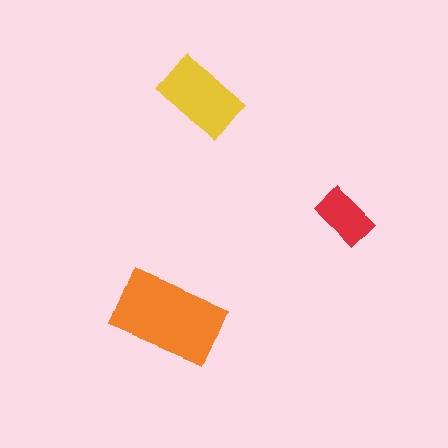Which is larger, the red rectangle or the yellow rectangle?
The yellow one.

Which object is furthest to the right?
The red rectangle is rightmost.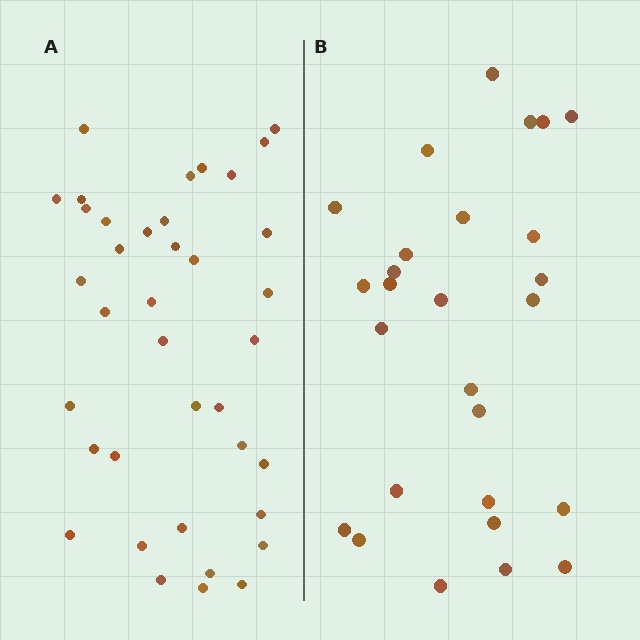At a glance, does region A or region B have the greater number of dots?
Region A (the left region) has more dots.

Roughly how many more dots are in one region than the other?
Region A has roughly 12 or so more dots than region B.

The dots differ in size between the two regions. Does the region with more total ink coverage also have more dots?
No. Region B has more total ink coverage because its dots are larger, but region A actually contains more individual dots. Total area can be misleading — the number of items is what matters here.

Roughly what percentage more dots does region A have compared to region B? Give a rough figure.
About 40% more.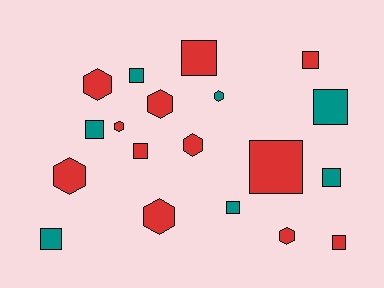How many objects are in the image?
There are 19 objects.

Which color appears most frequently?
Red, with 12 objects.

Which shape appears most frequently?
Square, with 11 objects.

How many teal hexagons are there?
There is 1 teal hexagon.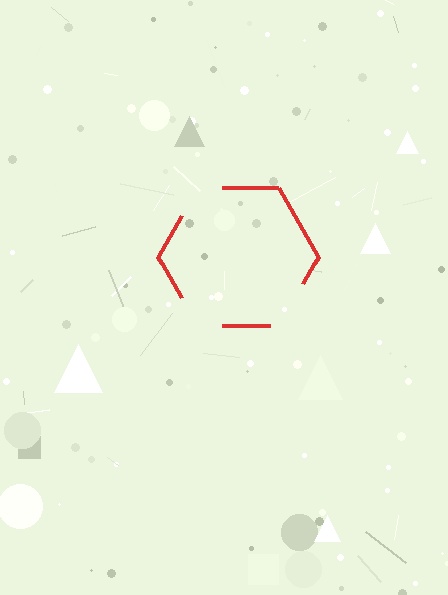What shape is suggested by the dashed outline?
The dashed outline suggests a hexagon.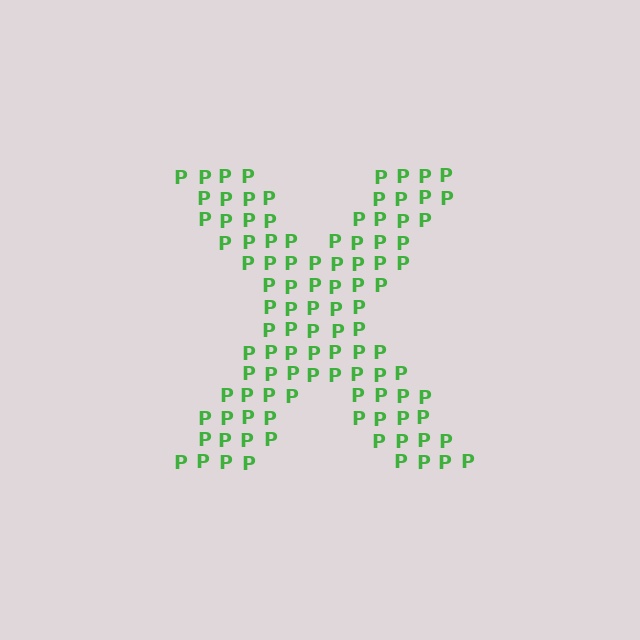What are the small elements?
The small elements are letter P's.